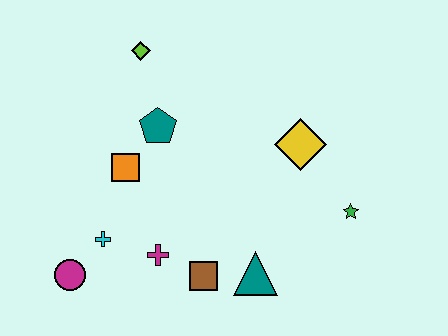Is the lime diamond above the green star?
Yes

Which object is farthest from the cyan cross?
The green star is farthest from the cyan cross.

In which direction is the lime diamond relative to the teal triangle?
The lime diamond is above the teal triangle.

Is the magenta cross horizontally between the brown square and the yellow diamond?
No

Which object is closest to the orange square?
The teal pentagon is closest to the orange square.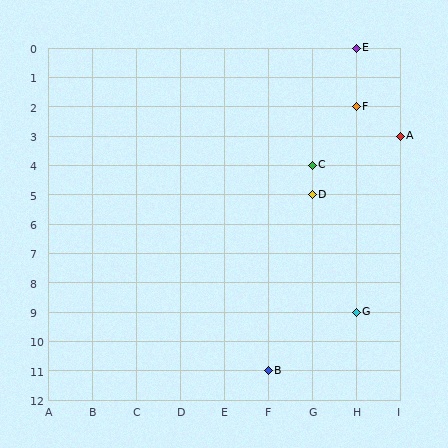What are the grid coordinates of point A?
Point A is at grid coordinates (I, 3).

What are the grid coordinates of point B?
Point B is at grid coordinates (F, 11).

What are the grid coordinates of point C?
Point C is at grid coordinates (G, 4).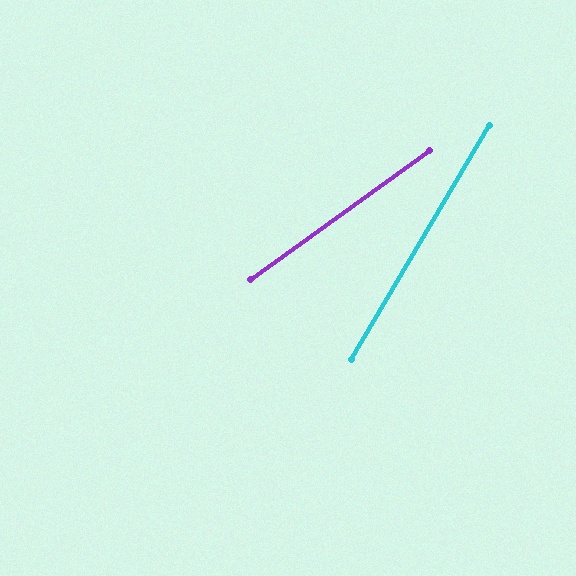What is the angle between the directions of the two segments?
Approximately 24 degrees.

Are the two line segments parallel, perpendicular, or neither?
Neither parallel nor perpendicular — they differ by about 24°.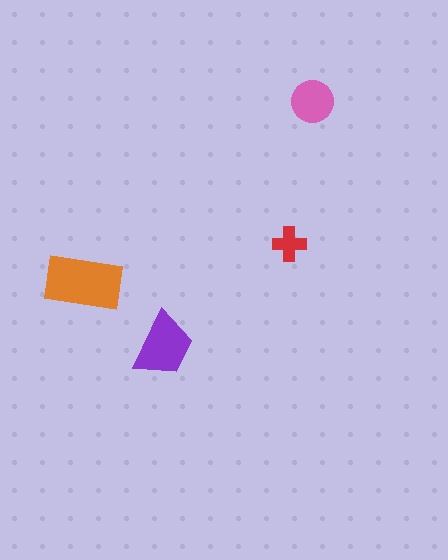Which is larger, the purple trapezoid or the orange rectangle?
The orange rectangle.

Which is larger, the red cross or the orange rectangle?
The orange rectangle.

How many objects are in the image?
There are 4 objects in the image.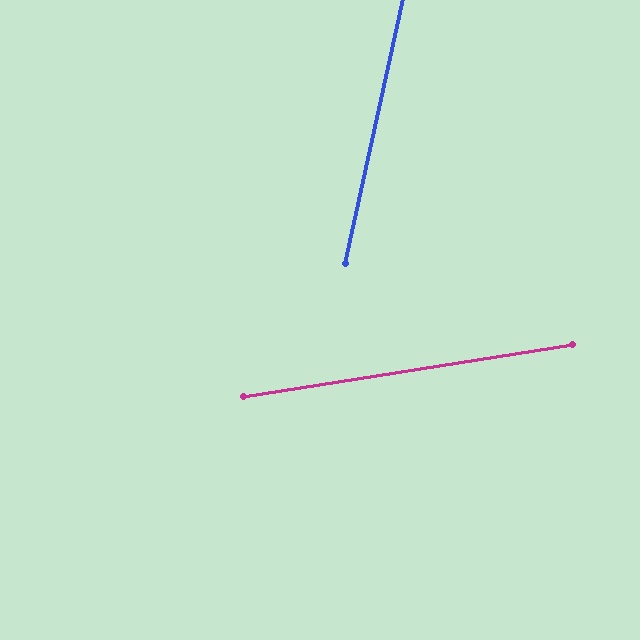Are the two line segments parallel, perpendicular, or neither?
Neither parallel nor perpendicular — they differ by about 69°.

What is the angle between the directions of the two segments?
Approximately 69 degrees.